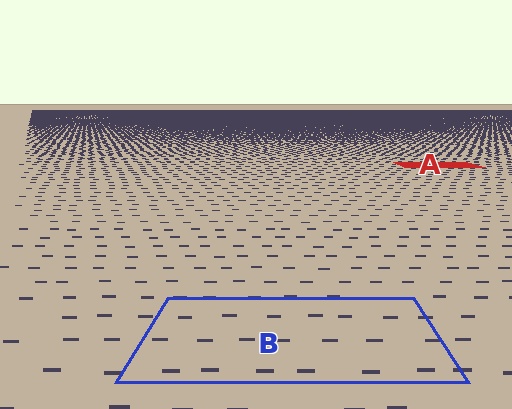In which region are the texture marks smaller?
The texture marks are smaller in region A, because it is farther away.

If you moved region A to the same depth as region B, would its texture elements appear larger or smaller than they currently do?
They would appear larger. At a closer depth, the same texture elements are projected at a bigger on-screen size.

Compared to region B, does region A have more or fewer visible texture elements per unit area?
Region A has more texture elements per unit area — they are packed more densely because it is farther away.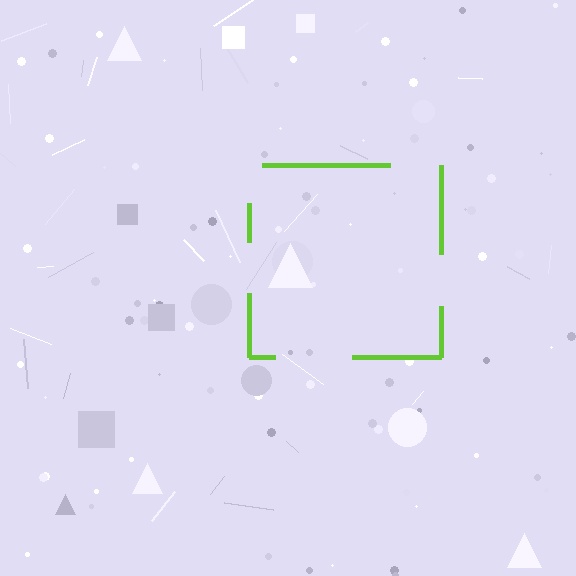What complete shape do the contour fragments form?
The contour fragments form a square.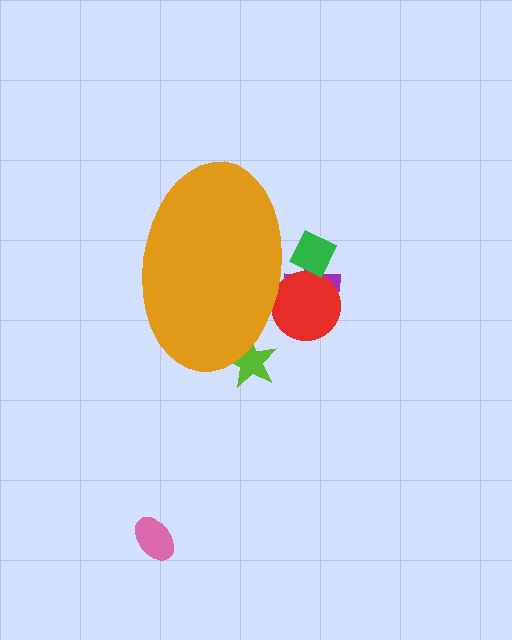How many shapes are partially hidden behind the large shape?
4 shapes are partially hidden.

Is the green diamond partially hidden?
Yes, the green diamond is partially hidden behind the orange ellipse.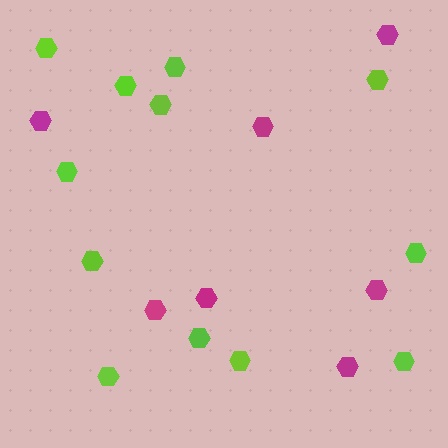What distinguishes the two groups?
There are 2 groups: one group of magenta hexagons (7) and one group of lime hexagons (12).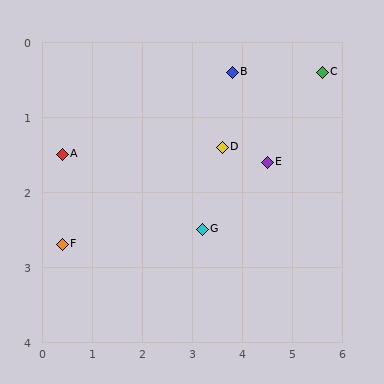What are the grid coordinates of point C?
Point C is at approximately (5.6, 0.4).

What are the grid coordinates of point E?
Point E is at approximately (4.5, 1.6).